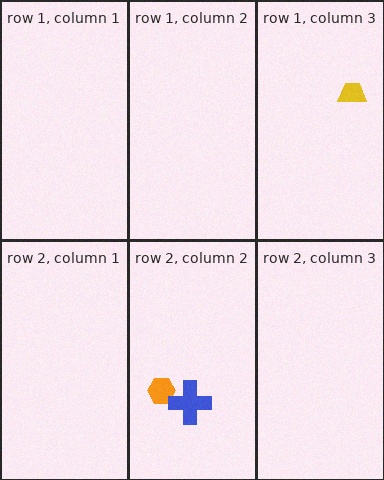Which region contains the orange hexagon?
The row 2, column 2 region.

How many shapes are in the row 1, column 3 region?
1.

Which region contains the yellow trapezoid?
The row 1, column 3 region.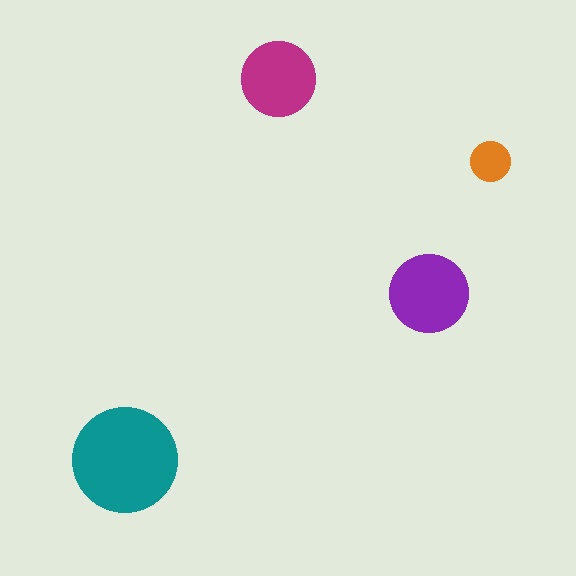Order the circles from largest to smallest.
the teal one, the purple one, the magenta one, the orange one.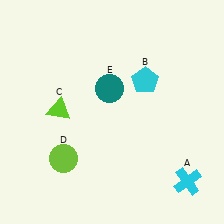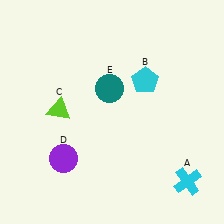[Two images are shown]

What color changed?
The circle (D) changed from lime in Image 1 to purple in Image 2.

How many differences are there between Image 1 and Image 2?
There is 1 difference between the two images.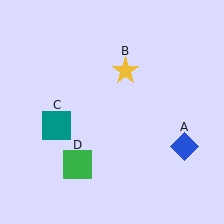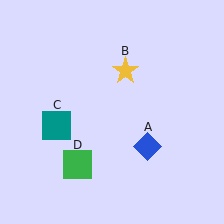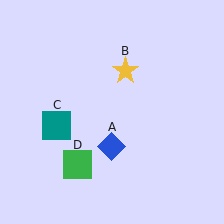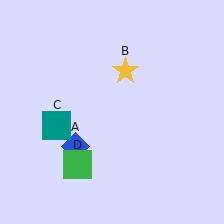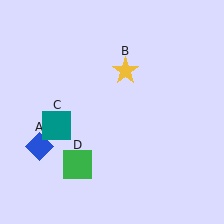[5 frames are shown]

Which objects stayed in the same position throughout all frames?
Yellow star (object B) and teal square (object C) and green square (object D) remained stationary.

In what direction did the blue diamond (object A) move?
The blue diamond (object A) moved left.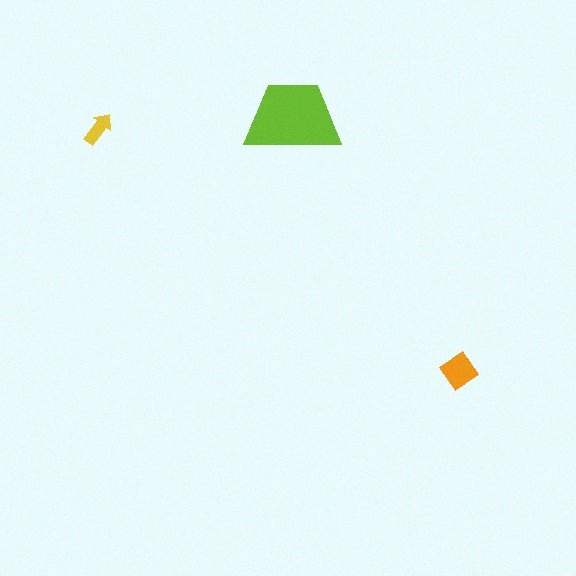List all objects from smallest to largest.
The yellow arrow, the orange diamond, the lime trapezoid.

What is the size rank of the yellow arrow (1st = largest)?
3rd.